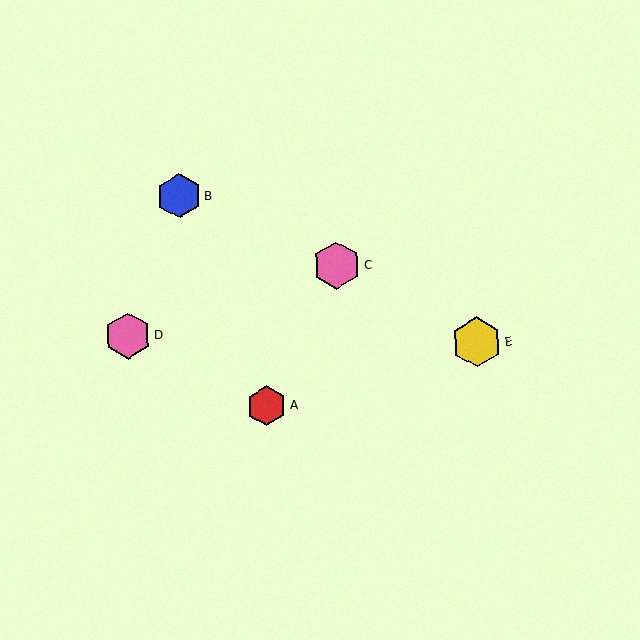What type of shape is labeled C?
Shape C is a pink hexagon.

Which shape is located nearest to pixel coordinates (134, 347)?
The pink hexagon (labeled D) at (128, 336) is nearest to that location.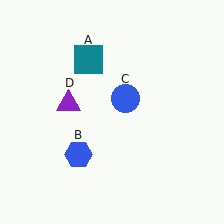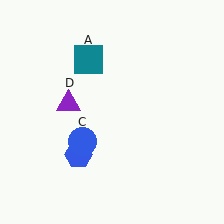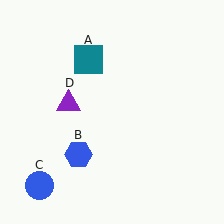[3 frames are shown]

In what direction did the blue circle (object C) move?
The blue circle (object C) moved down and to the left.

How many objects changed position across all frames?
1 object changed position: blue circle (object C).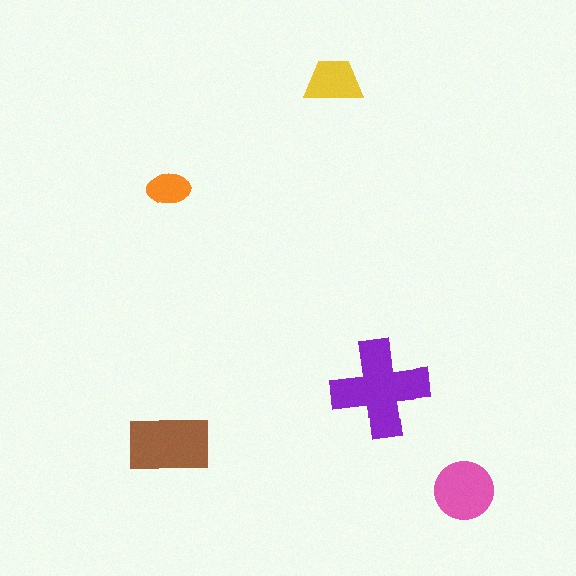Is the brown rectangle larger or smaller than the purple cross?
Smaller.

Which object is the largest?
The purple cross.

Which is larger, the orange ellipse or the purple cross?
The purple cross.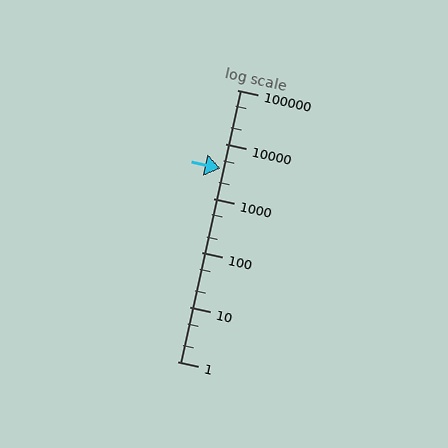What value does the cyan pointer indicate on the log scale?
The pointer indicates approximately 3500.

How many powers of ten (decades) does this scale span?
The scale spans 5 decades, from 1 to 100000.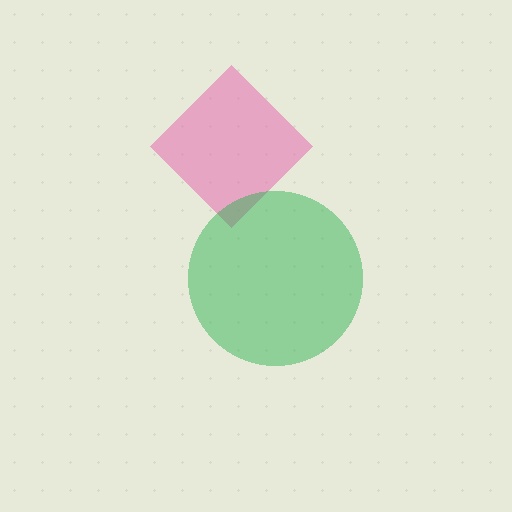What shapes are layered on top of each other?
The layered shapes are: a pink diamond, a green circle.